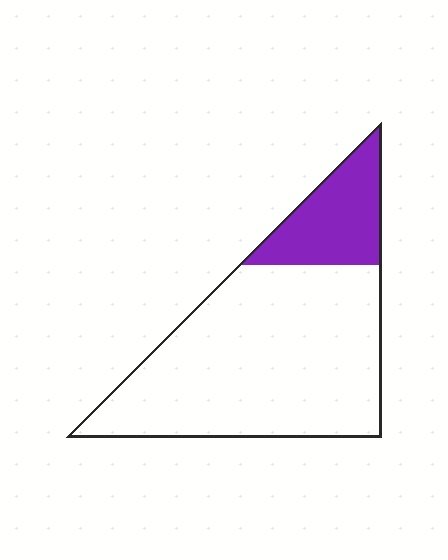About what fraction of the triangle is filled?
About one fifth (1/5).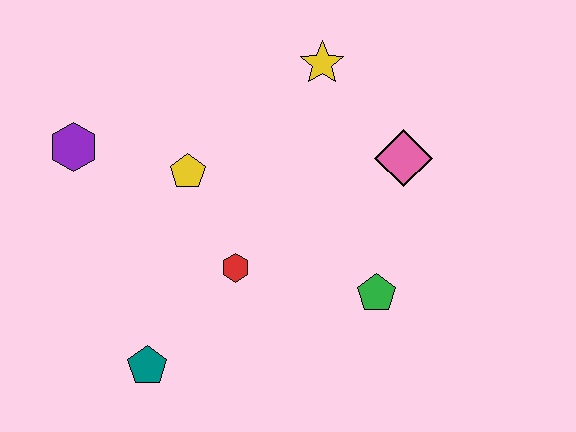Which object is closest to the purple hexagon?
The yellow pentagon is closest to the purple hexagon.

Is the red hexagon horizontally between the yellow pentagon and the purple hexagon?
No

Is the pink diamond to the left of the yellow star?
No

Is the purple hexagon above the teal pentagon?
Yes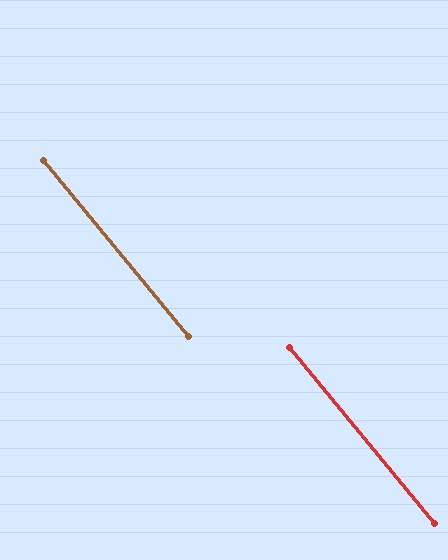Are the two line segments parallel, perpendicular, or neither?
Parallel — their directions differ by only 0.1°.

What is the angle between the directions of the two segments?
Approximately 0 degrees.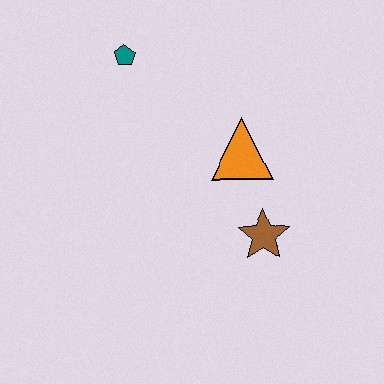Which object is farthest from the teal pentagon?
The brown star is farthest from the teal pentagon.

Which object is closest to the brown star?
The orange triangle is closest to the brown star.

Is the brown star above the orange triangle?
No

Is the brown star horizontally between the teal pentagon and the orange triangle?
No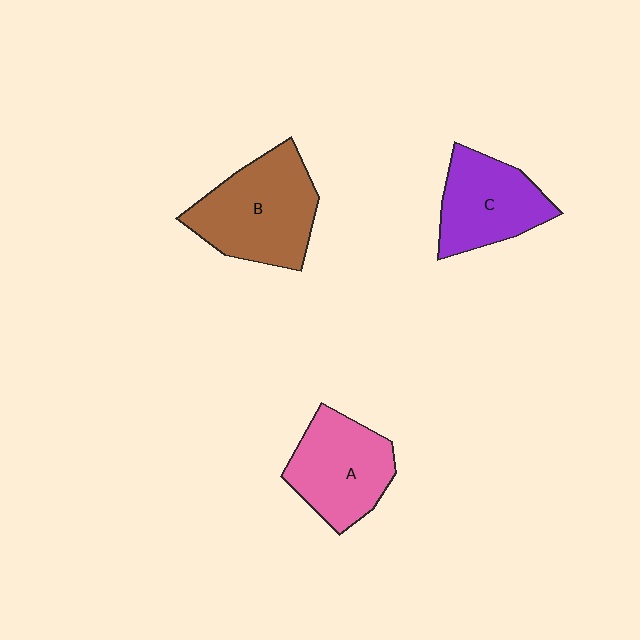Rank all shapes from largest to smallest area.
From largest to smallest: B (brown), A (pink), C (purple).